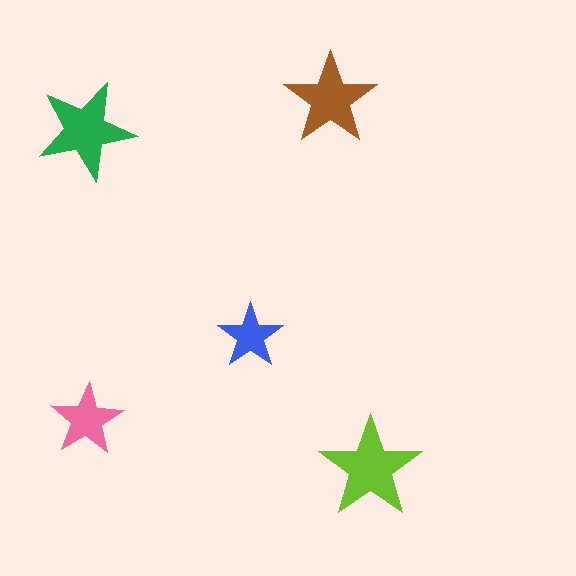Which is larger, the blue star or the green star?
The green one.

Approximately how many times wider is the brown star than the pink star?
About 1.5 times wider.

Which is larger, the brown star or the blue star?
The brown one.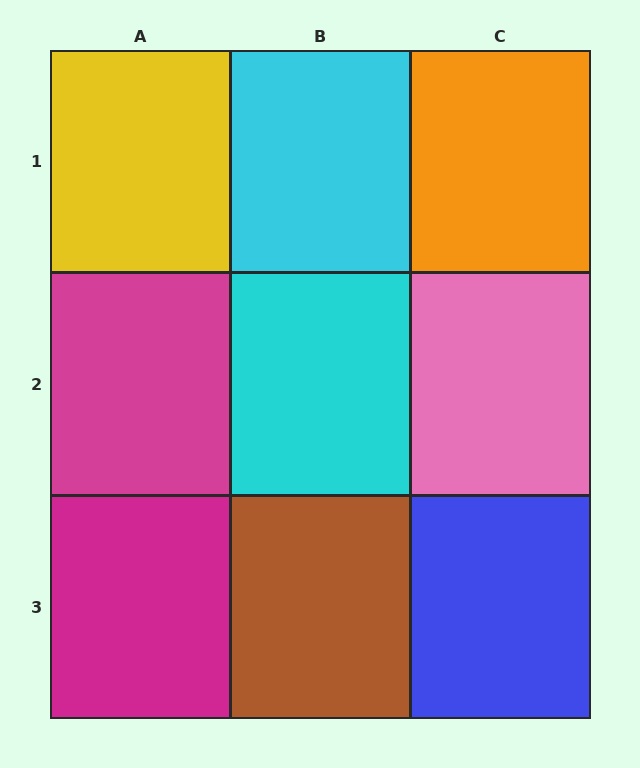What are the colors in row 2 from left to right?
Magenta, cyan, pink.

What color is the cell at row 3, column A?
Magenta.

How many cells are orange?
1 cell is orange.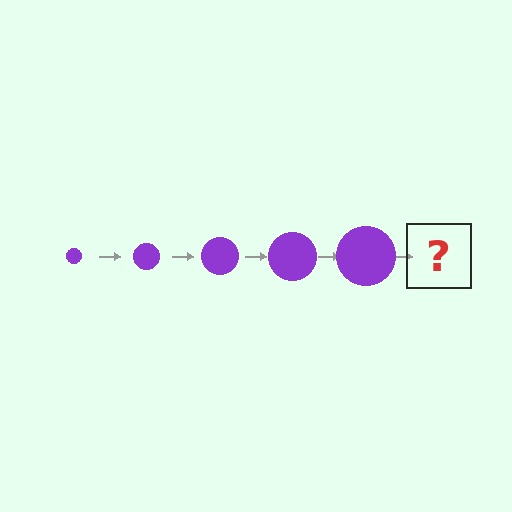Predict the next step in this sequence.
The next step is a purple circle, larger than the previous one.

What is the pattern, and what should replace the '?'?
The pattern is that the circle gets progressively larger each step. The '?' should be a purple circle, larger than the previous one.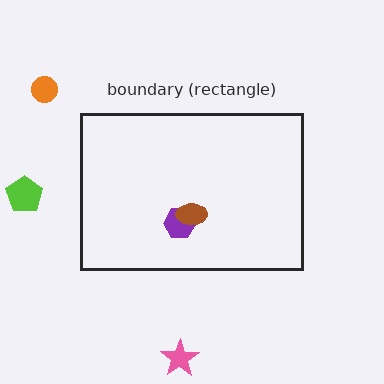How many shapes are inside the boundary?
2 inside, 3 outside.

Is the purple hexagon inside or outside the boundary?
Inside.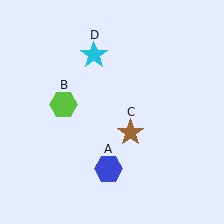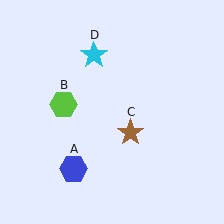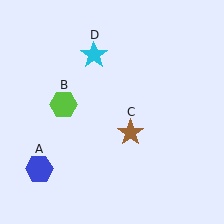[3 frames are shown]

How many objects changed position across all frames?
1 object changed position: blue hexagon (object A).